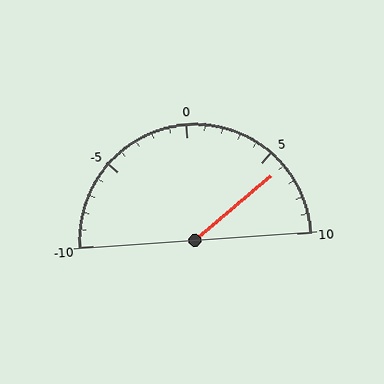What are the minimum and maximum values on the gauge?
The gauge ranges from -10 to 10.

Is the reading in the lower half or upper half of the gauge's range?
The reading is in the upper half of the range (-10 to 10).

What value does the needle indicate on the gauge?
The needle indicates approximately 6.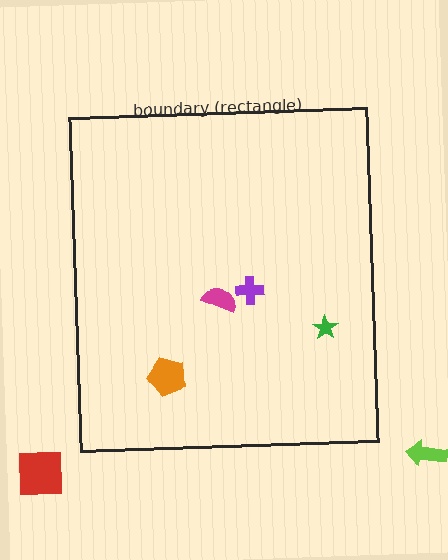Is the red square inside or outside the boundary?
Outside.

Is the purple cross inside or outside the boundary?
Inside.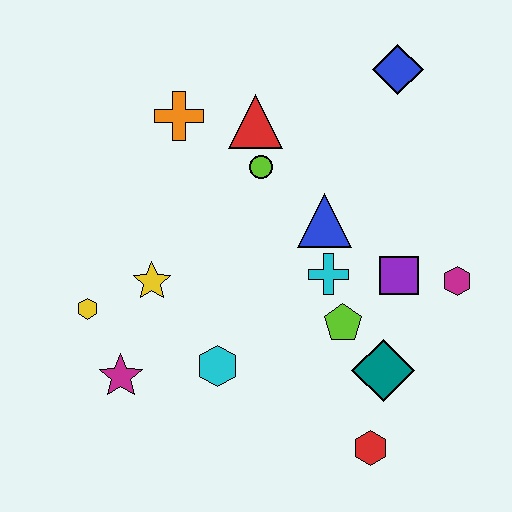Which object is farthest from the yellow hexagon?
The blue diamond is farthest from the yellow hexagon.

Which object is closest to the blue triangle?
The cyan cross is closest to the blue triangle.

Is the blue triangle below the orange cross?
Yes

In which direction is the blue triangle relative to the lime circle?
The blue triangle is to the right of the lime circle.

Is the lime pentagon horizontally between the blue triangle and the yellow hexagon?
No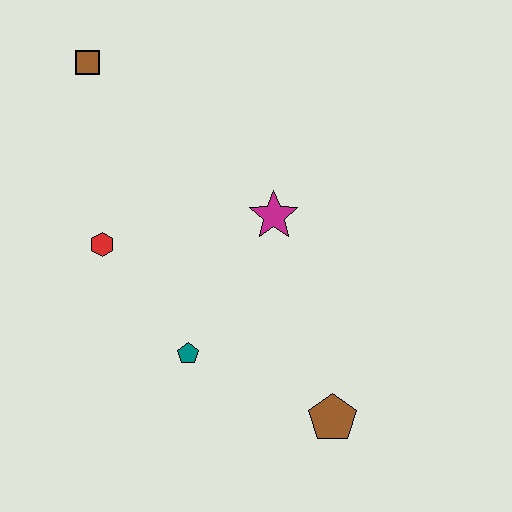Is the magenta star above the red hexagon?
Yes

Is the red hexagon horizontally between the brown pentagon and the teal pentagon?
No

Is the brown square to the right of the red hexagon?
No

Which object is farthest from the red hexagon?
The brown pentagon is farthest from the red hexagon.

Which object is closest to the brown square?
The red hexagon is closest to the brown square.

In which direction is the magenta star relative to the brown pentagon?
The magenta star is above the brown pentagon.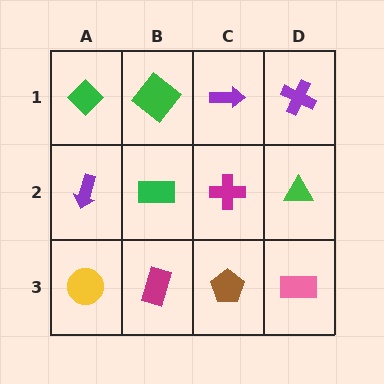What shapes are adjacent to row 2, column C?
A purple arrow (row 1, column C), a brown pentagon (row 3, column C), a green rectangle (row 2, column B), a green triangle (row 2, column D).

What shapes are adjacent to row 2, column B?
A green diamond (row 1, column B), a magenta rectangle (row 3, column B), a purple arrow (row 2, column A), a magenta cross (row 2, column C).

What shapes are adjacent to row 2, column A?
A green diamond (row 1, column A), a yellow circle (row 3, column A), a green rectangle (row 2, column B).